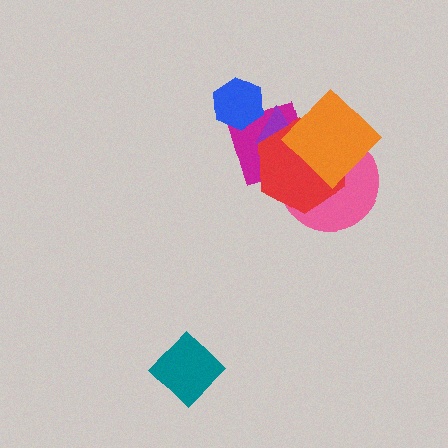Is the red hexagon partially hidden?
Yes, it is partially covered by another shape.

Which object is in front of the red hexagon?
The orange diamond is in front of the red hexagon.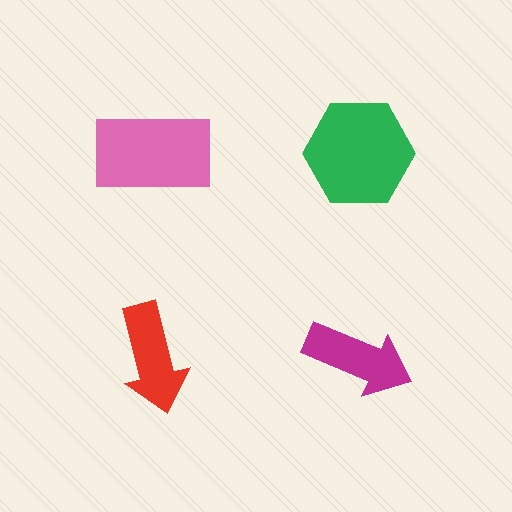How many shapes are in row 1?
2 shapes.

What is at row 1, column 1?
A pink rectangle.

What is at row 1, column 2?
A green hexagon.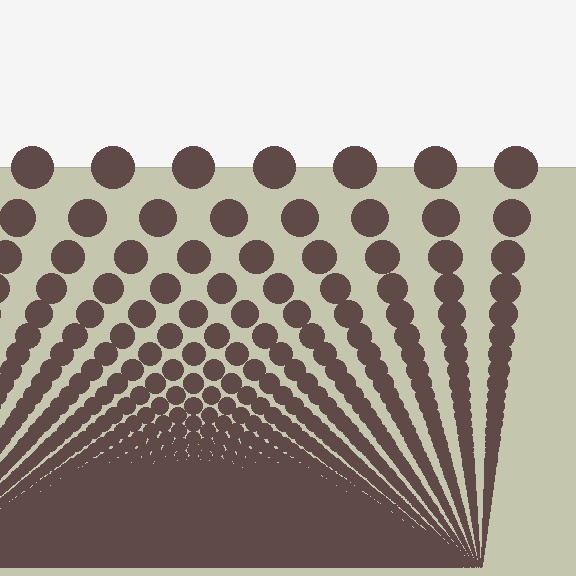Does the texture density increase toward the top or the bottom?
Density increases toward the bottom.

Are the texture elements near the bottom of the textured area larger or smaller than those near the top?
Smaller. The gradient is inverted — elements near the bottom are smaller and denser.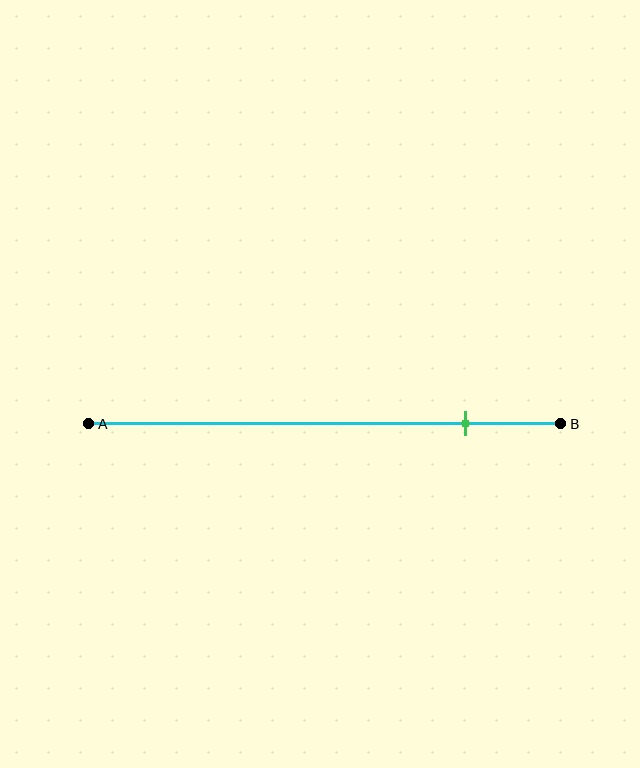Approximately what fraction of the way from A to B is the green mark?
The green mark is approximately 80% of the way from A to B.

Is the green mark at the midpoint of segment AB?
No, the mark is at about 80% from A, not at the 50% midpoint.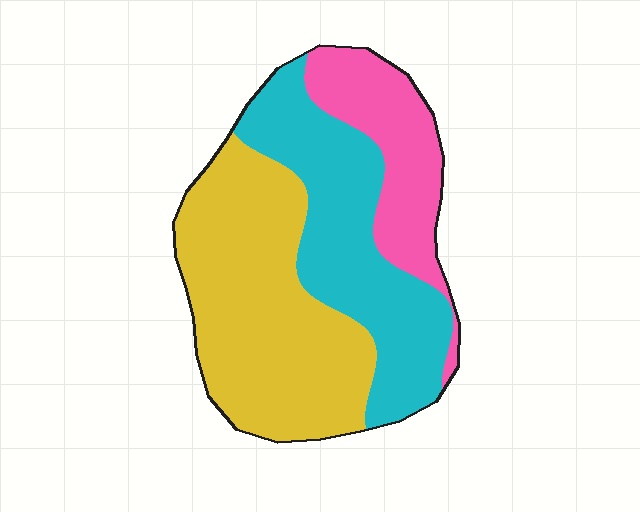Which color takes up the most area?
Yellow, at roughly 45%.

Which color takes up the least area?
Pink, at roughly 20%.